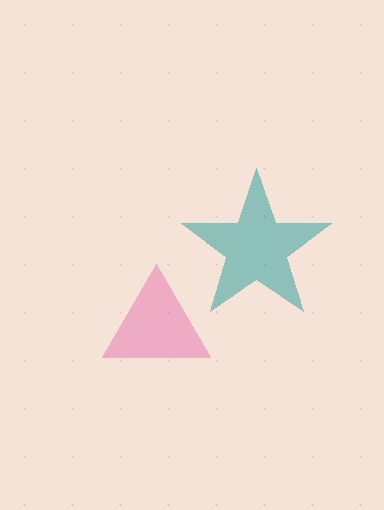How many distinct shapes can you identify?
There are 2 distinct shapes: a teal star, a pink triangle.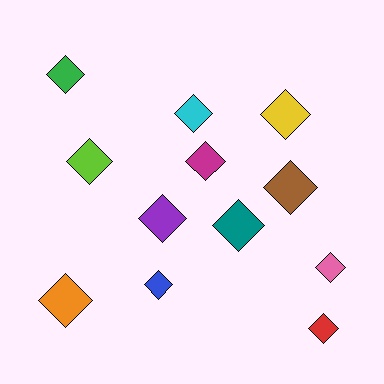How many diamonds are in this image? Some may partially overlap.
There are 12 diamonds.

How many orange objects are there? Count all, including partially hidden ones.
There is 1 orange object.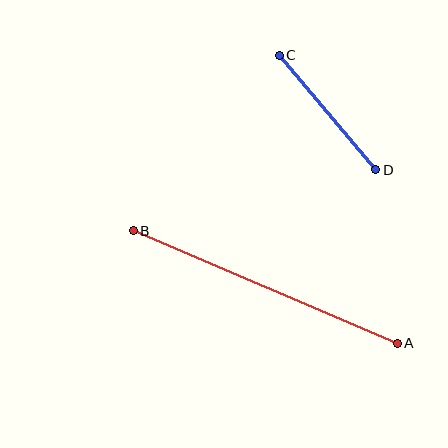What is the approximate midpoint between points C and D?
The midpoint is at approximately (327, 113) pixels.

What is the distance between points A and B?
The distance is approximately 287 pixels.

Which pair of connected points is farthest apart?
Points A and B are farthest apart.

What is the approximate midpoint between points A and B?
The midpoint is at approximately (265, 287) pixels.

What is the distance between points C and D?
The distance is approximately 150 pixels.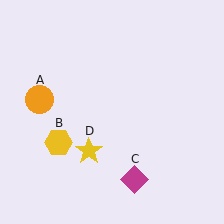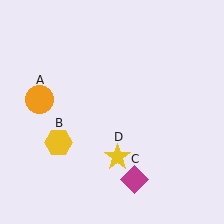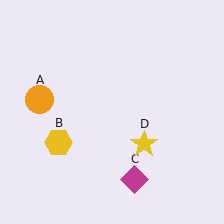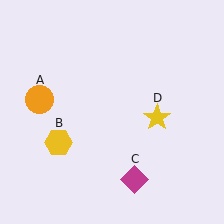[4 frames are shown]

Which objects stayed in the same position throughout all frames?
Orange circle (object A) and yellow hexagon (object B) and magenta diamond (object C) remained stationary.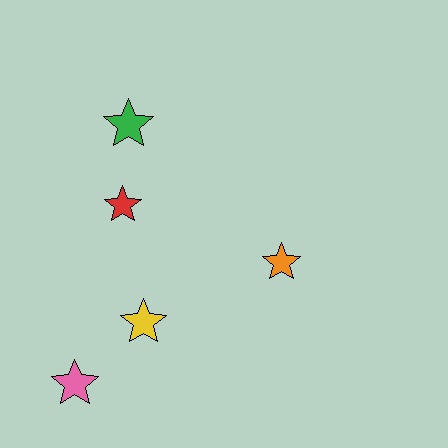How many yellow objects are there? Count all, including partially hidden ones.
There is 1 yellow object.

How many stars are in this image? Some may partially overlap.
There are 5 stars.